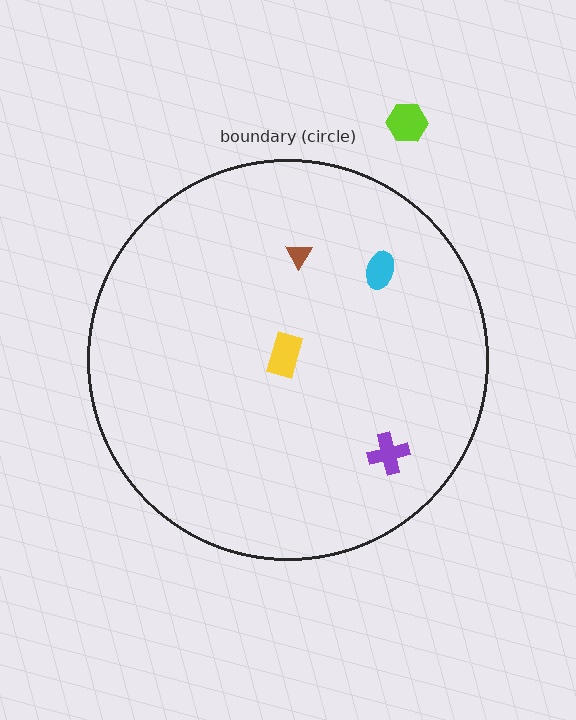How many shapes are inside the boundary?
4 inside, 1 outside.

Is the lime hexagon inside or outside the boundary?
Outside.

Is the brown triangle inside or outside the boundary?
Inside.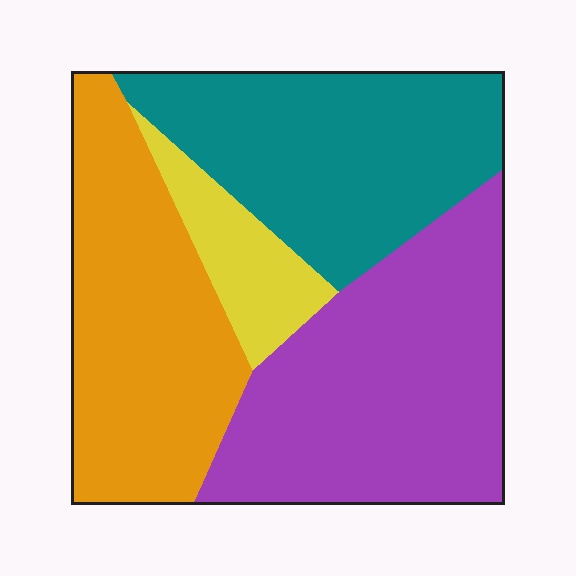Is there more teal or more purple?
Purple.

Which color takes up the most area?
Purple, at roughly 35%.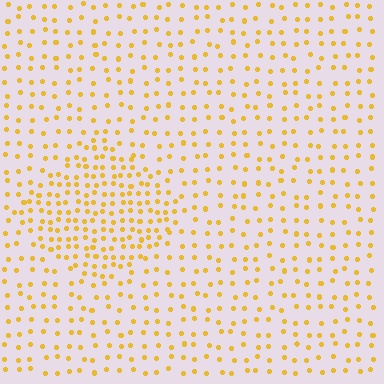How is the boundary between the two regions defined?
The boundary is defined by a change in element density (approximately 1.9x ratio). All elements are the same color, size, and shape.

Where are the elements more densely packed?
The elements are more densely packed inside the diamond boundary.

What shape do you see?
I see a diamond.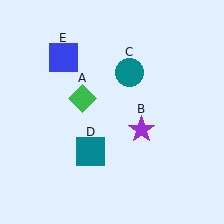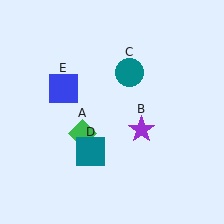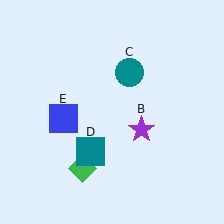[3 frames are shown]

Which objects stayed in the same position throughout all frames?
Purple star (object B) and teal circle (object C) and teal square (object D) remained stationary.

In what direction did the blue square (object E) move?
The blue square (object E) moved down.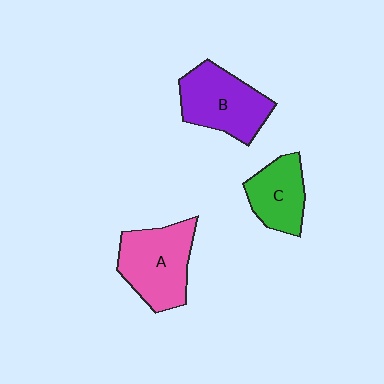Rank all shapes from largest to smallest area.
From largest to smallest: A (pink), B (purple), C (green).